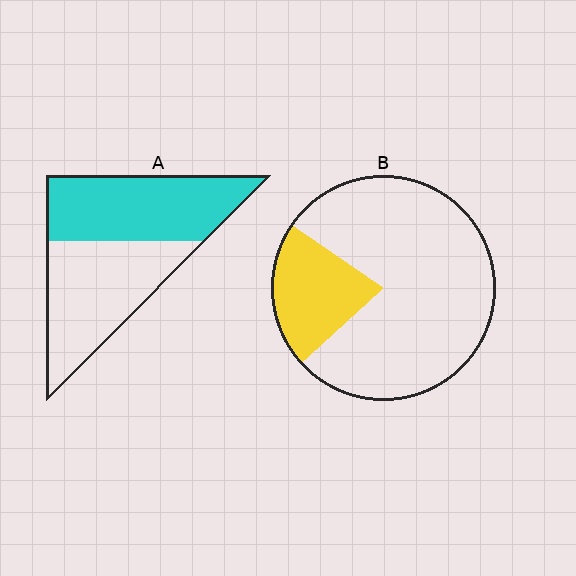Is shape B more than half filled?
No.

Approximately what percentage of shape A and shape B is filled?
A is approximately 50% and B is approximately 20%.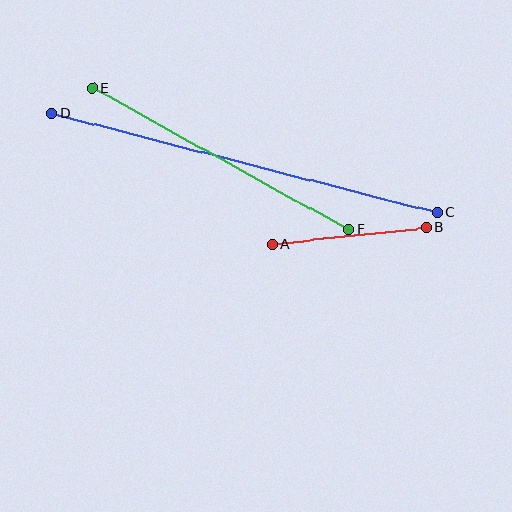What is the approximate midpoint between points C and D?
The midpoint is at approximately (244, 163) pixels.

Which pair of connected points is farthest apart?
Points C and D are farthest apart.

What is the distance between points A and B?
The distance is approximately 155 pixels.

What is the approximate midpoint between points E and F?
The midpoint is at approximately (221, 159) pixels.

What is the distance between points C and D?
The distance is approximately 398 pixels.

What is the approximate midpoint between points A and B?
The midpoint is at approximately (349, 236) pixels.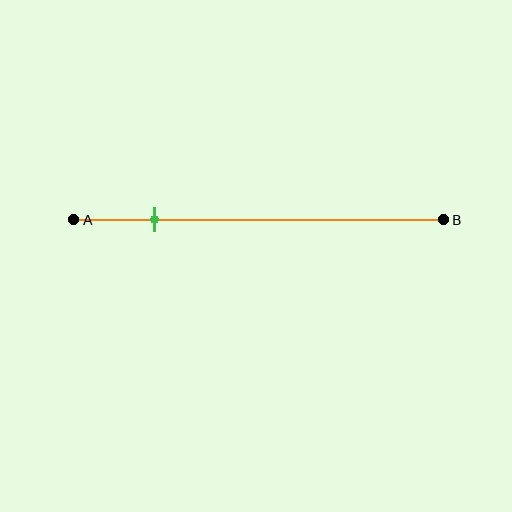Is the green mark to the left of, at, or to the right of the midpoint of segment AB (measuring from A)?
The green mark is to the left of the midpoint of segment AB.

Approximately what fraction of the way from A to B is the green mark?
The green mark is approximately 20% of the way from A to B.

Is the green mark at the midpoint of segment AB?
No, the mark is at about 20% from A, not at the 50% midpoint.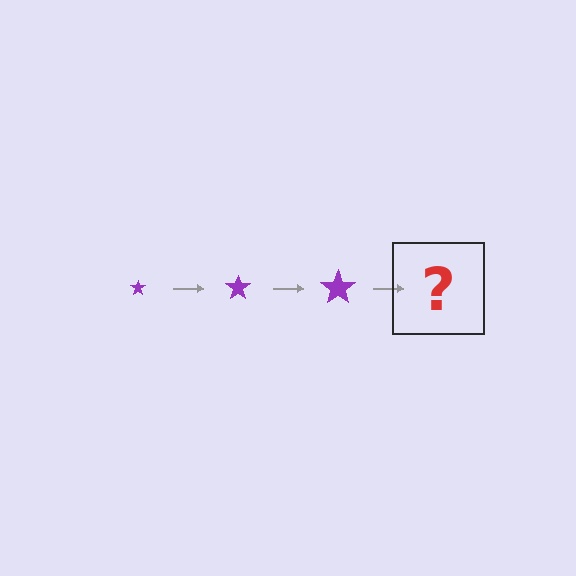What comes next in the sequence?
The next element should be a purple star, larger than the previous one.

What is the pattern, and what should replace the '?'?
The pattern is that the star gets progressively larger each step. The '?' should be a purple star, larger than the previous one.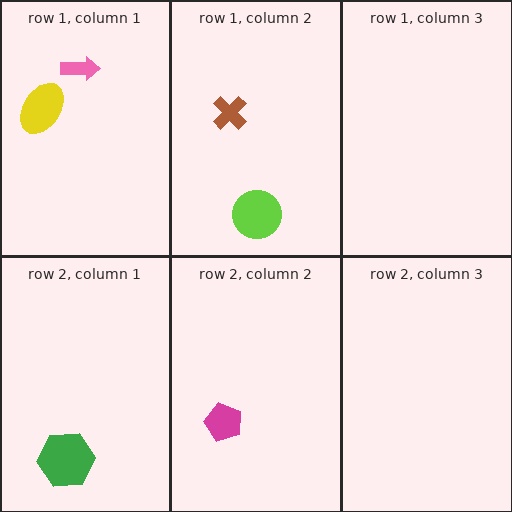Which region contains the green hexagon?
The row 2, column 1 region.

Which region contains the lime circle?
The row 1, column 2 region.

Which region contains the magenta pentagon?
The row 2, column 2 region.